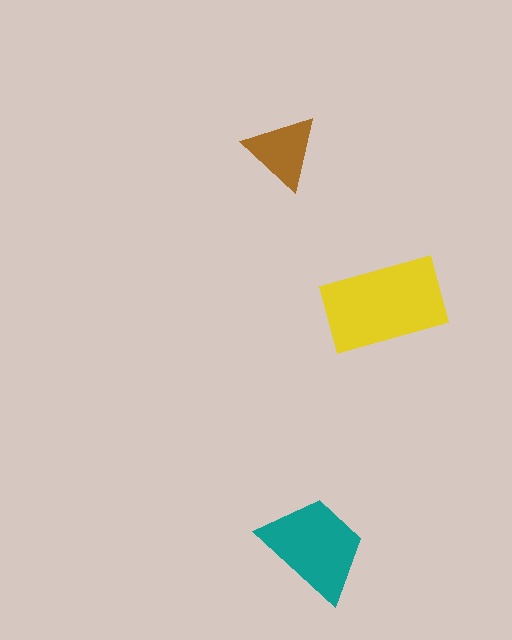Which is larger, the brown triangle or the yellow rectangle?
The yellow rectangle.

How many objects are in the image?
There are 3 objects in the image.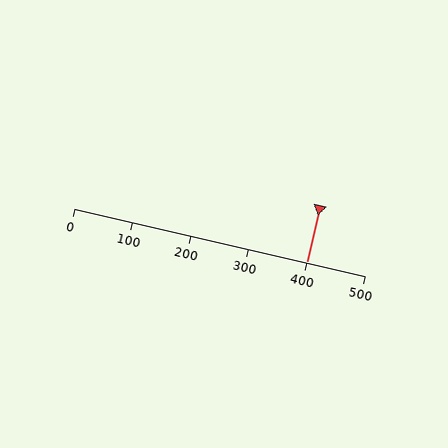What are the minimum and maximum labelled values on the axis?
The axis runs from 0 to 500.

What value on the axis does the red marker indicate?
The marker indicates approximately 400.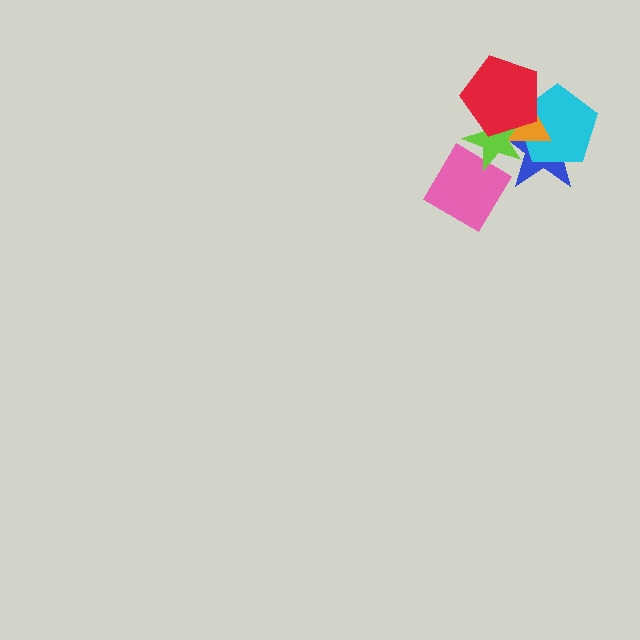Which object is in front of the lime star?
The red pentagon is in front of the lime star.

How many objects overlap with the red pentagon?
4 objects overlap with the red pentagon.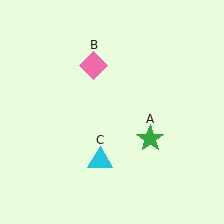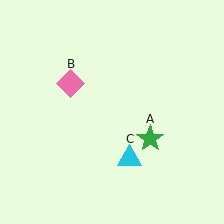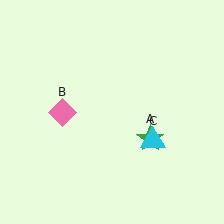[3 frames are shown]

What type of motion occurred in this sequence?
The pink diamond (object B), cyan triangle (object C) rotated counterclockwise around the center of the scene.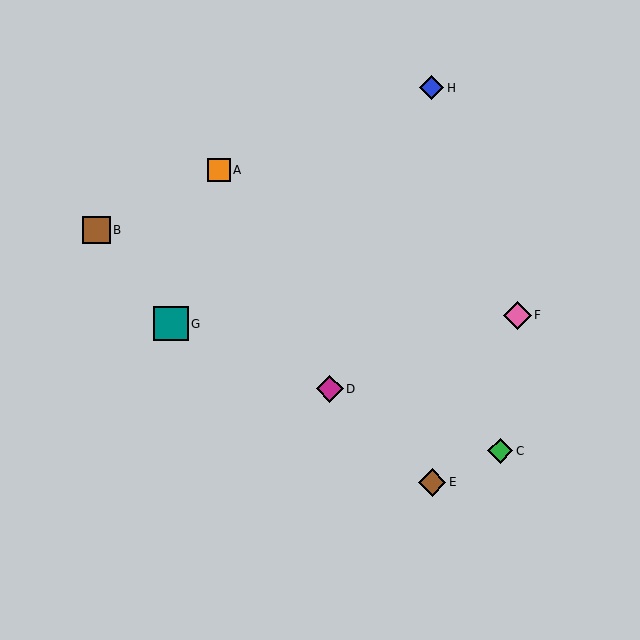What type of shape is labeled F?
Shape F is a pink diamond.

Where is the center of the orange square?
The center of the orange square is at (219, 170).